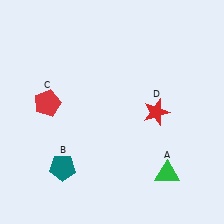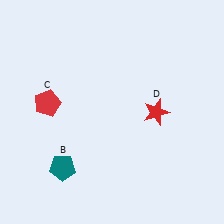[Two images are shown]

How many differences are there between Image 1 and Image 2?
There is 1 difference between the two images.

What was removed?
The green triangle (A) was removed in Image 2.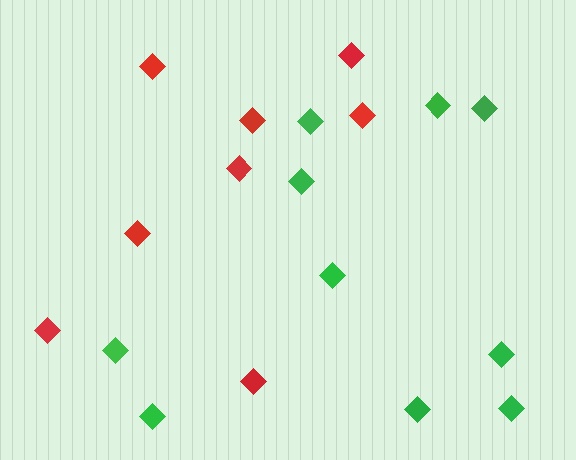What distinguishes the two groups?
There are 2 groups: one group of red diamonds (8) and one group of green diamonds (10).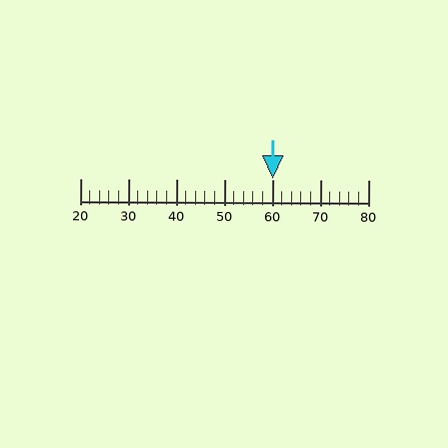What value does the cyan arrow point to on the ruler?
The cyan arrow points to approximately 60.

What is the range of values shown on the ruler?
The ruler shows values from 20 to 80.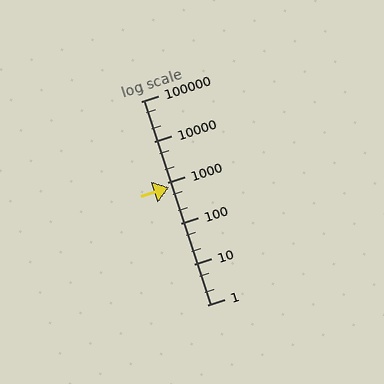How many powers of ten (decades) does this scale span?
The scale spans 5 decades, from 1 to 100000.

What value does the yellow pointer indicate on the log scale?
The pointer indicates approximately 780.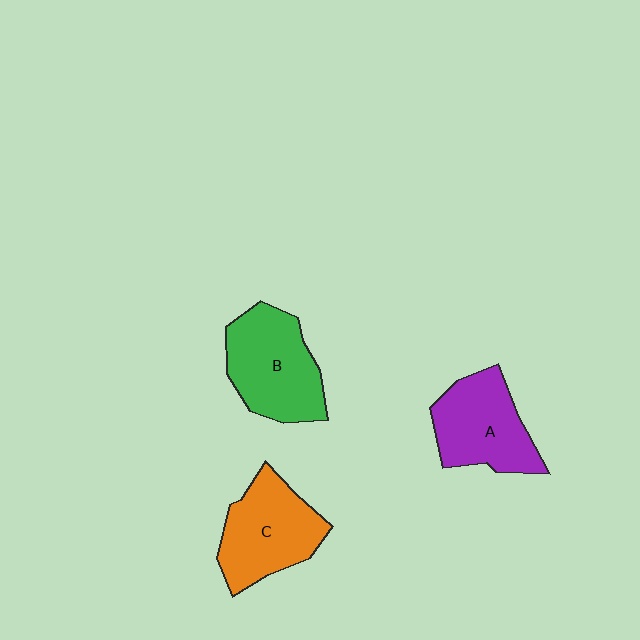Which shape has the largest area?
Shape B (green).